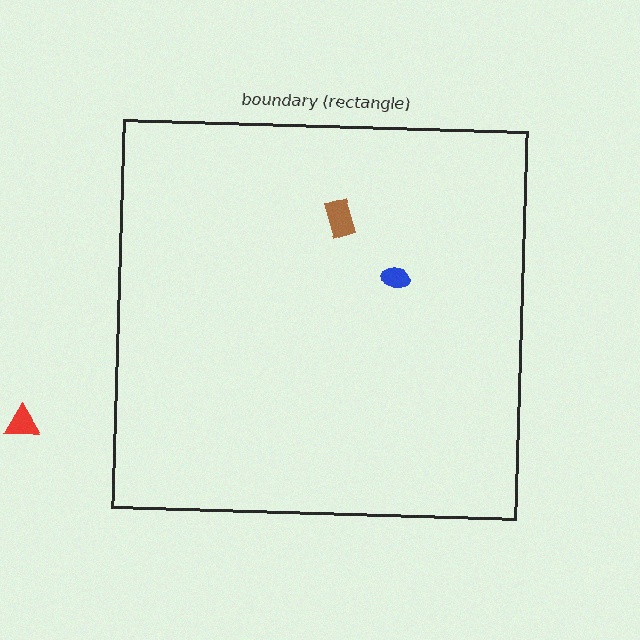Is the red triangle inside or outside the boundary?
Outside.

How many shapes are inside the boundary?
2 inside, 1 outside.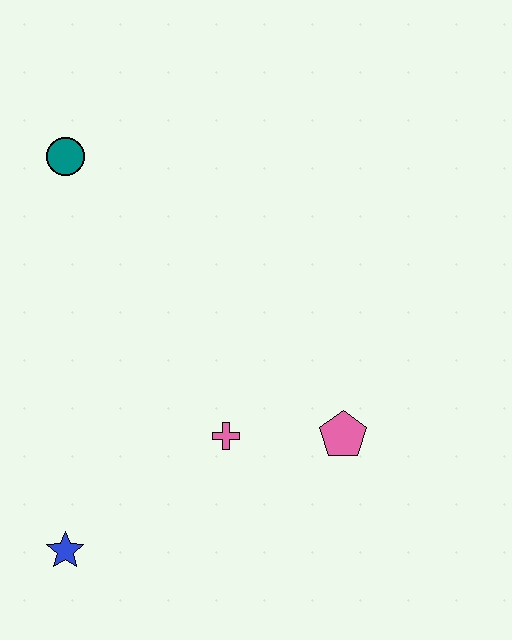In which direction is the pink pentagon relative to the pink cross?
The pink pentagon is to the right of the pink cross.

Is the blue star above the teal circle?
No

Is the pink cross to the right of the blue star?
Yes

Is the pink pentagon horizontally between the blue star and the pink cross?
No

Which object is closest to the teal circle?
The pink cross is closest to the teal circle.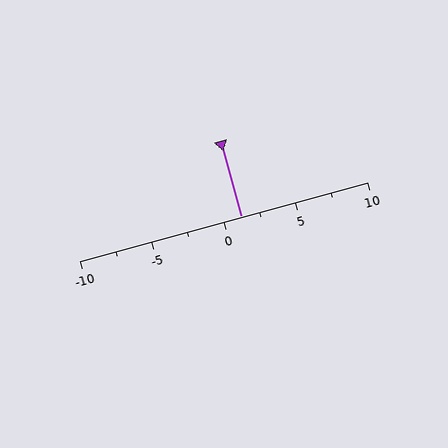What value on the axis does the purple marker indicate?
The marker indicates approximately 1.2.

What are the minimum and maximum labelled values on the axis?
The axis runs from -10 to 10.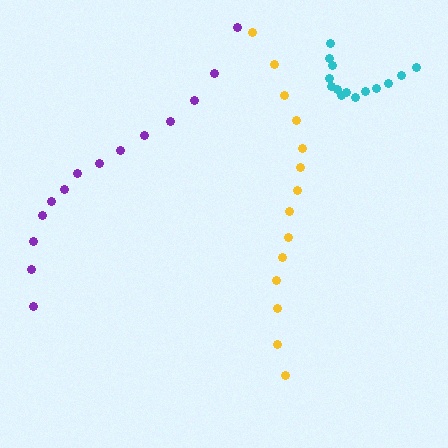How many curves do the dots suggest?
There are 3 distinct paths.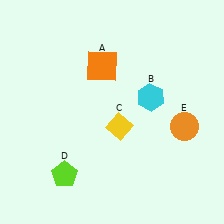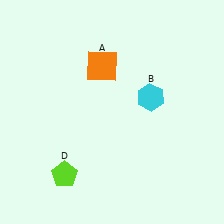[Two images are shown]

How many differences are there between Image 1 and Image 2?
There are 2 differences between the two images.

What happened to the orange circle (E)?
The orange circle (E) was removed in Image 2. It was in the bottom-right area of Image 1.